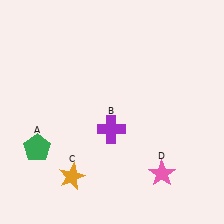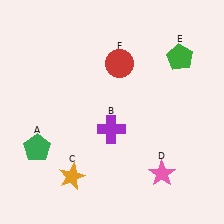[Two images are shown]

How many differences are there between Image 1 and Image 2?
There are 2 differences between the two images.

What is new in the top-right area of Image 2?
A green pentagon (E) was added in the top-right area of Image 2.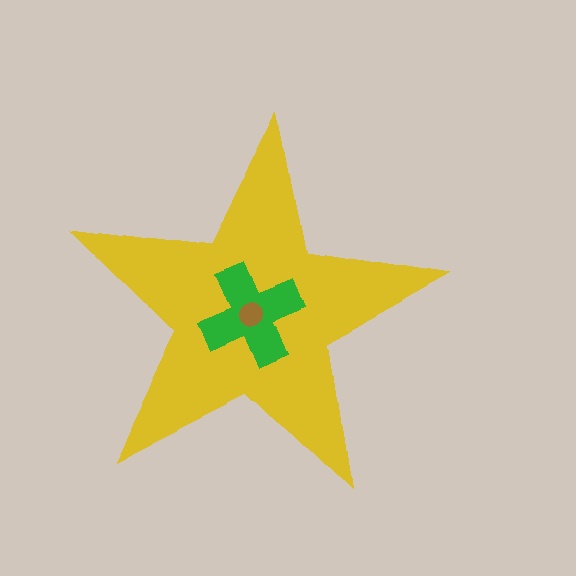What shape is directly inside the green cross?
The brown circle.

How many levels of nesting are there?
3.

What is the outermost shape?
The yellow star.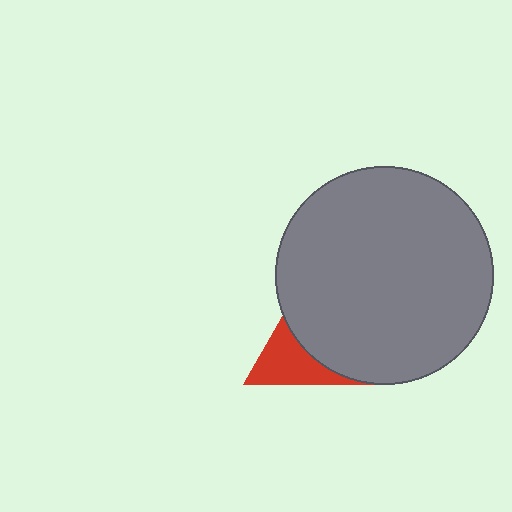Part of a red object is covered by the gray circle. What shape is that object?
It is a triangle.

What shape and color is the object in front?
The object in front is a gray circle.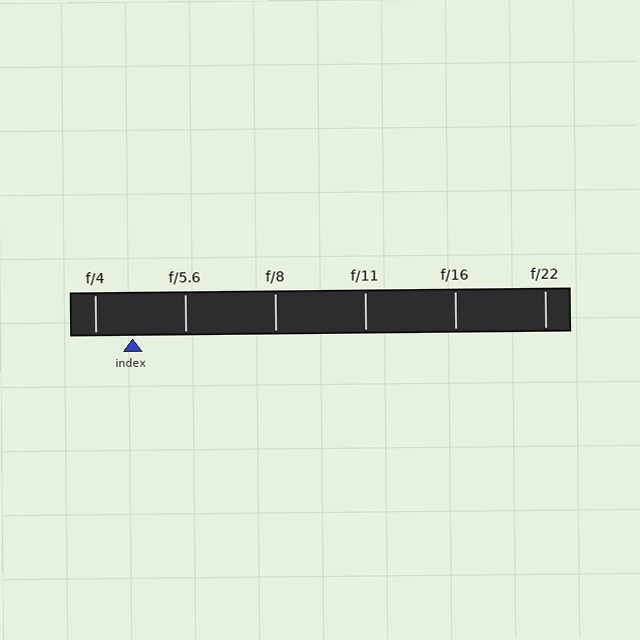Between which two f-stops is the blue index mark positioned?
The index mark is between f/4 and f/5.6.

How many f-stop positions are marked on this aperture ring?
There are 6 f-stop positions marked.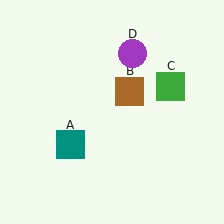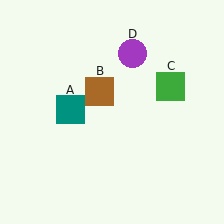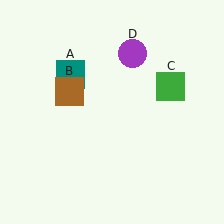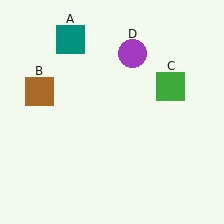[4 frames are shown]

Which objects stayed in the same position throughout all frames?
Green square (object C) and purple circle (object D) remained stationary.